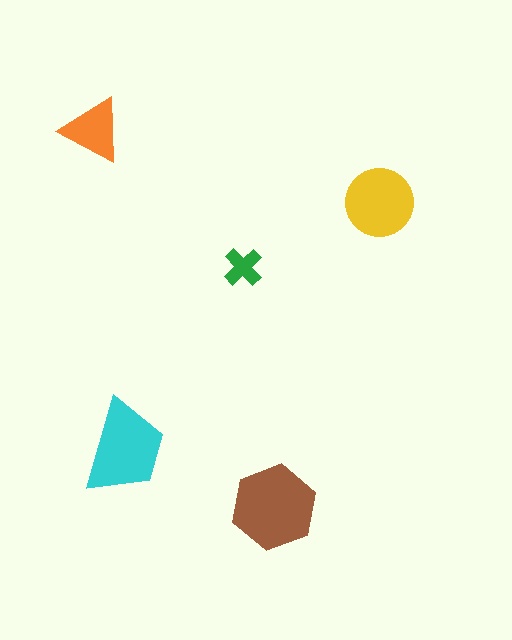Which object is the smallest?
The green cross.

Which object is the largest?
The brown hexagon.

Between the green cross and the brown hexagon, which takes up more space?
The brown hexagon.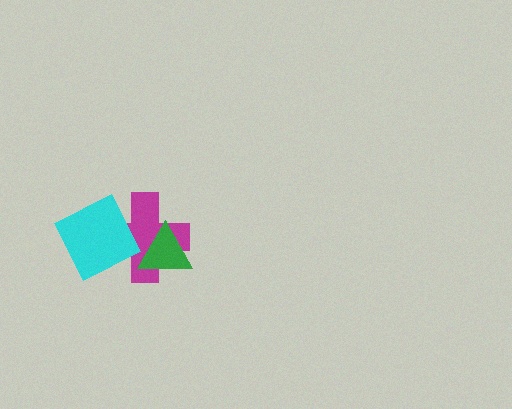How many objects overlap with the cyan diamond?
2 objects overlap with the cyan diamond.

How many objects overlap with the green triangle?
2 objects overlap with the green triangle.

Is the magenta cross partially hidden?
Yes, it is partially covered by another shape.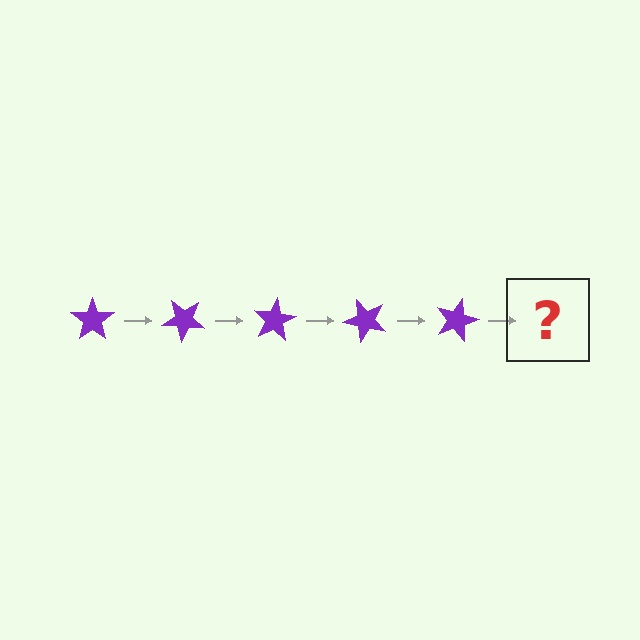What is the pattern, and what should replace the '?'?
The pattern is that the star rotates 40 degrees each step. The '?' should be a purple star rotated 200 degrees.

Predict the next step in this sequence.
The next step is a purple star rotated 200 degrees.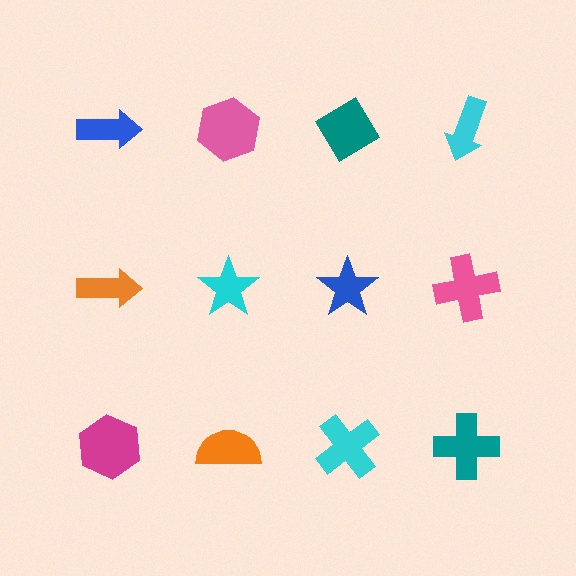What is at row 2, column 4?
A pink cross.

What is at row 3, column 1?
A magenta hexagon.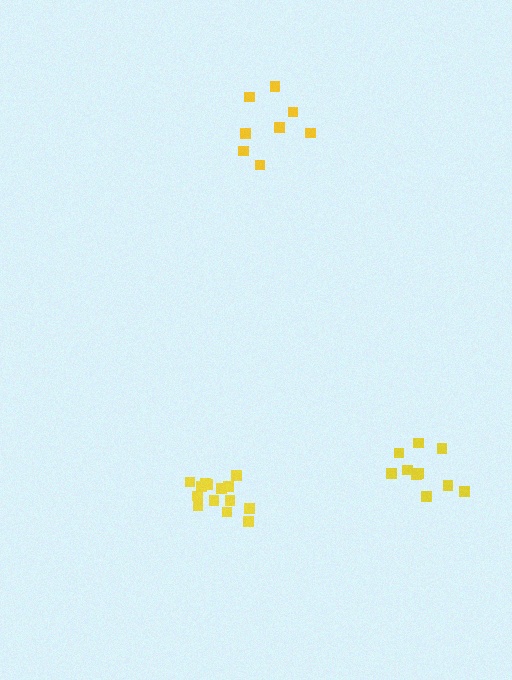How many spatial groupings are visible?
There are 3 spatial groupings.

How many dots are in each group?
Group 1: 8 dots, Group 2: 10 dots, Group 3: 14 dots (32 total).